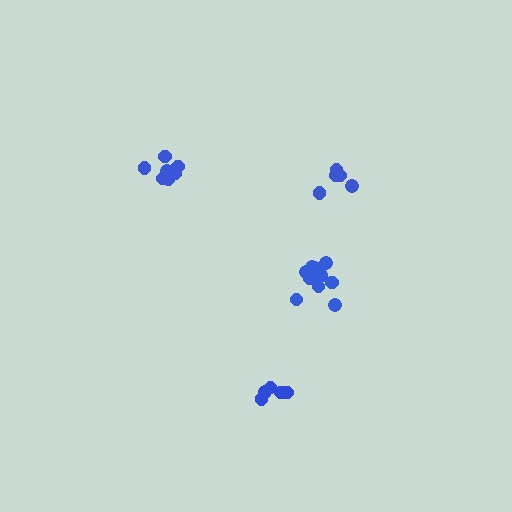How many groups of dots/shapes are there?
There are 4 groups.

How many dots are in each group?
Group 1: 7 dots, Group 2: 5 dots, Group 3: 5 dots, Group 4: 11 dots (28 total).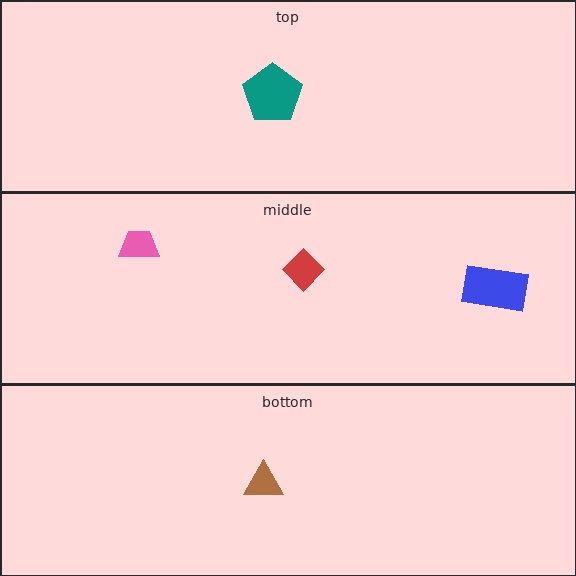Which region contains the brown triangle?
The bottom region.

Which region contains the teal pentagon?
The top region.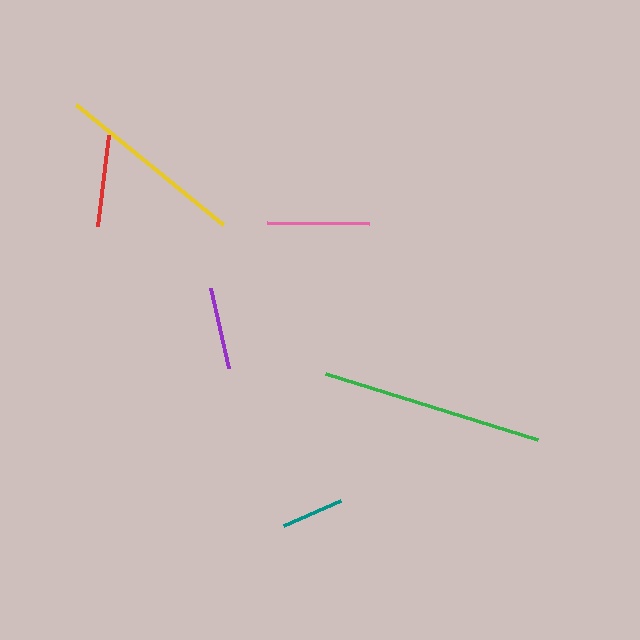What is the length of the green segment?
The green segment is approximately 222 pixels long.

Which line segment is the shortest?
The teal line is the shortest at approximately 63 pixels.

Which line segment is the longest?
The green line is the longest at approximately 222 pixels.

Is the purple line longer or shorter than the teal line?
The purple line is longer than the teal line.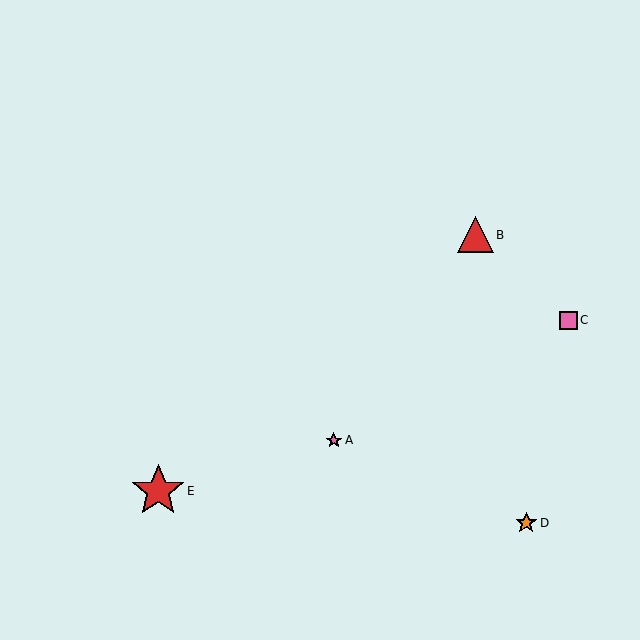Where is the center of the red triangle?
The center of the red triangle is at (476, 235).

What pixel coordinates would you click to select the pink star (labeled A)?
Click at (334, 440) to select the pink star A.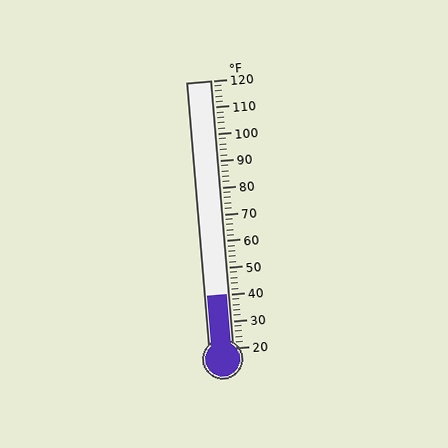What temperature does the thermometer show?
The thermometer shows approximately 40°F.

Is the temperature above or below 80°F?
The temperature is below 80°F.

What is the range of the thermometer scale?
The thermometer scale ranges from 20°F to 120°F.